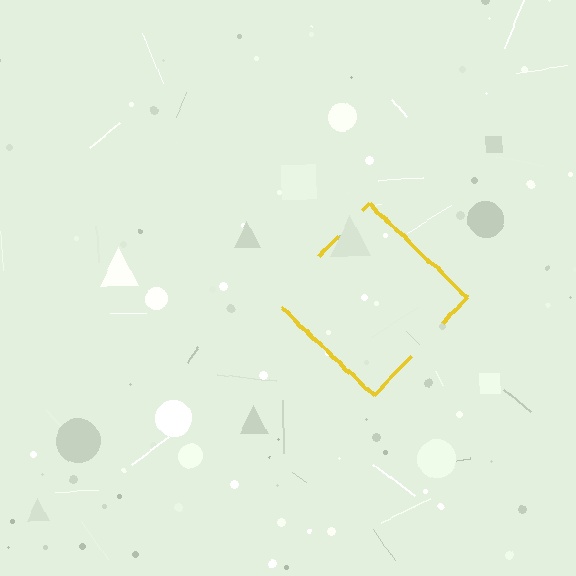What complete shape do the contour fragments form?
The contour fragments form a diamond.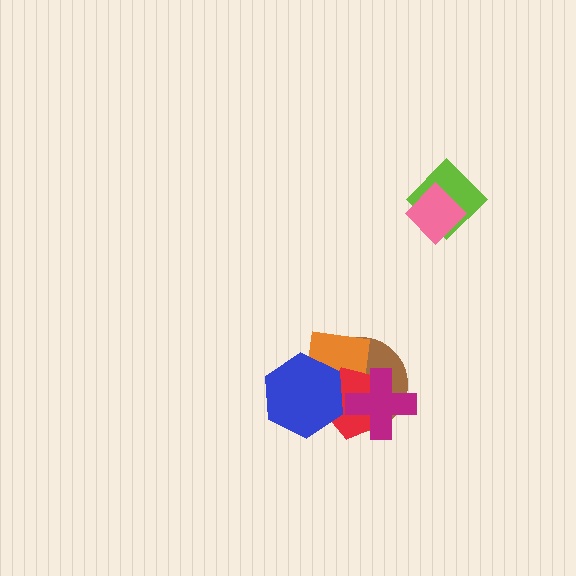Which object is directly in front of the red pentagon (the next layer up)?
The blue hexagon is directly in front of the red pentagon.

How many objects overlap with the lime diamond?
1 object overlaps with the lime diamond.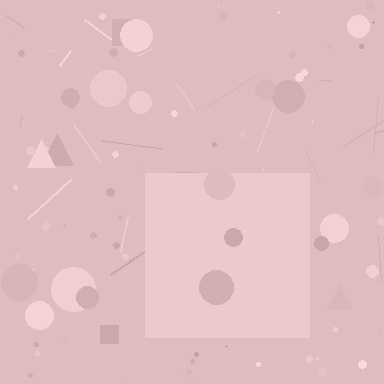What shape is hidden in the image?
A square is hidden in the image.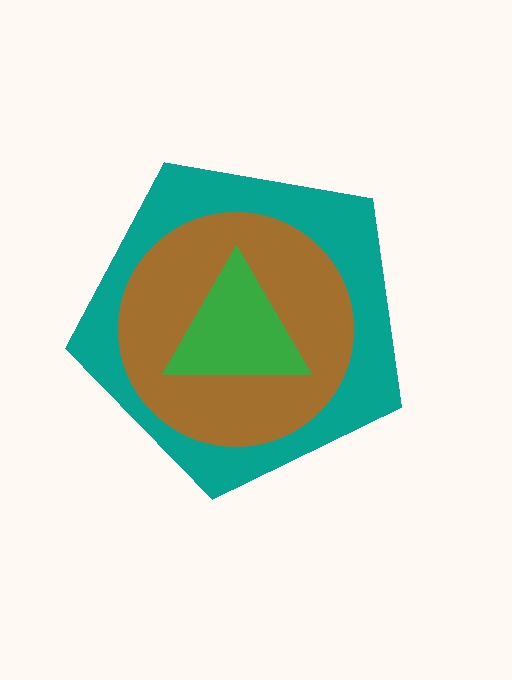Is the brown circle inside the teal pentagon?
Yes.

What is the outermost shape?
The teal pentagon.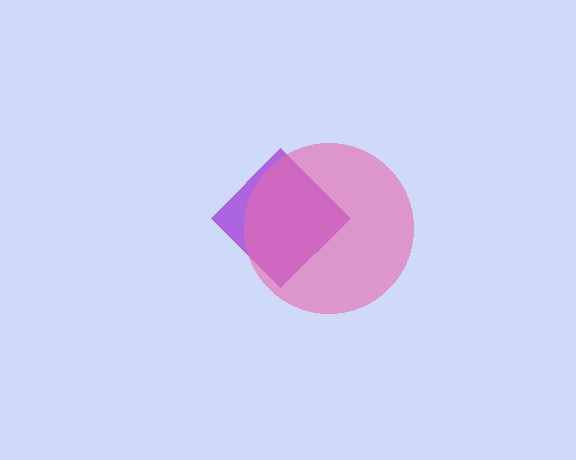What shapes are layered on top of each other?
The layered shapes are: a purple diamond, a pink circle.